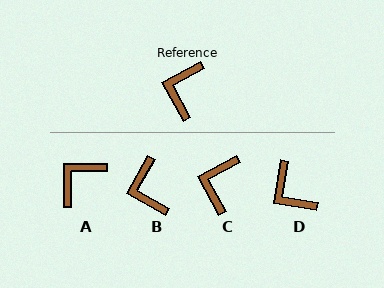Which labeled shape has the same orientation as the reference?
C.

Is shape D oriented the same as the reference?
No, it is off by about 52 degrees.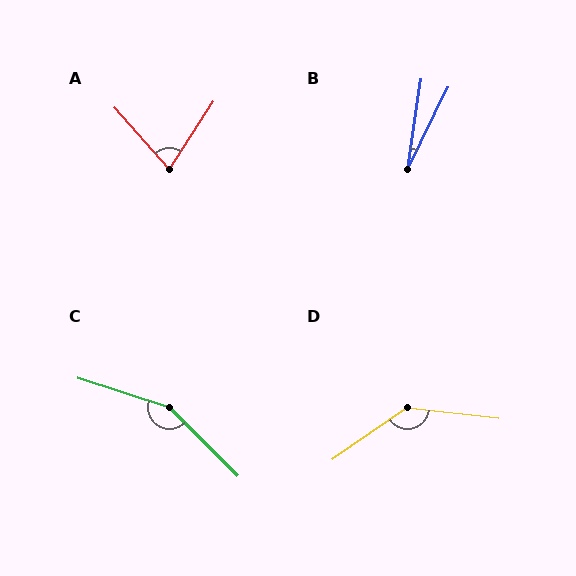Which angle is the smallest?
B, at approximately 18 degrees.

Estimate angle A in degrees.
Approximately 75 degrees.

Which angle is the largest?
C, at approximately 153 degrees.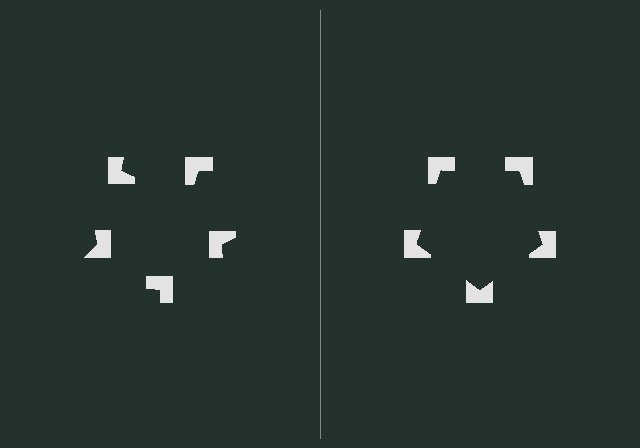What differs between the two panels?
The notched squares are positioned identically on both sides; only the wedge orientations differ. On the right they align to a pentagon; on the left they are misaligned.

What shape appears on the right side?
An illusory pentagon.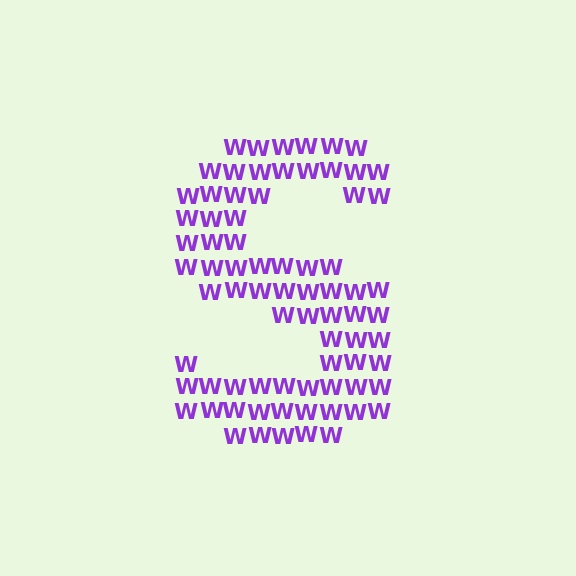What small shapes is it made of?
It is made of small letter W's.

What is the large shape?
The large shape is the letter S.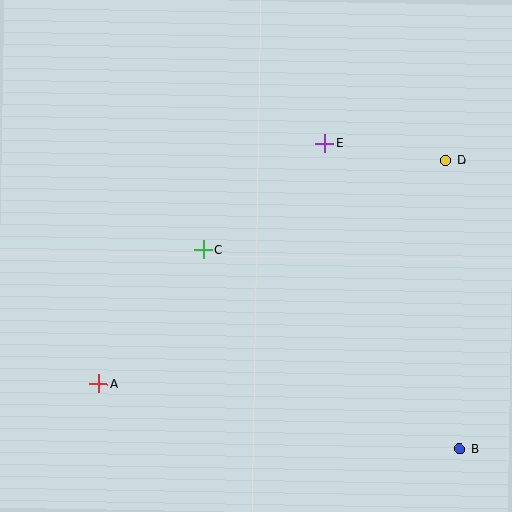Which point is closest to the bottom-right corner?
Point B is closest to the bottom-right corner.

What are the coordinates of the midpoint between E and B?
The midpoint between E and B is at (392, 296).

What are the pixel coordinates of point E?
Point E is at (325, 143).